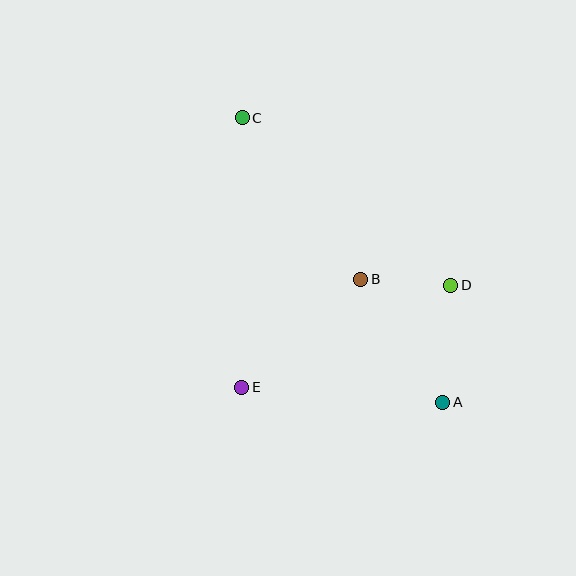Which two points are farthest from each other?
Points A and C are farthest from each other.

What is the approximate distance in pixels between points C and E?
The distance between C and E is approximately 270 pixels.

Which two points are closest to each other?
Points B and D are closest to each other.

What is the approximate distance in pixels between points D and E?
The distance between D and E is approximately 233 pixels.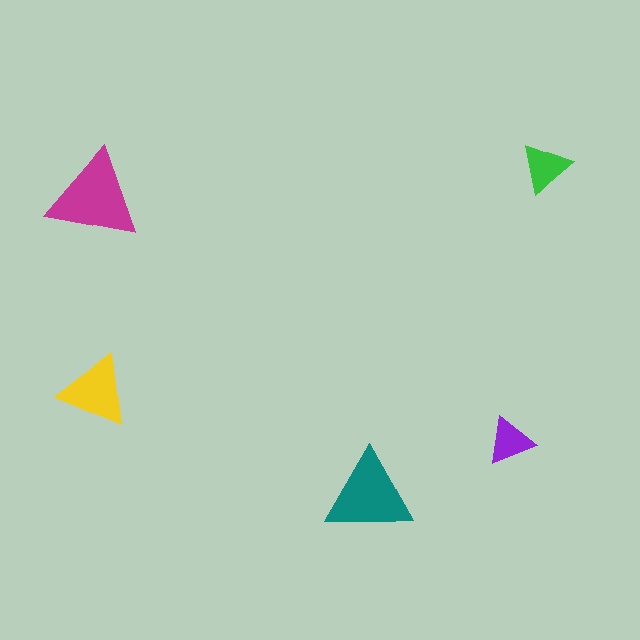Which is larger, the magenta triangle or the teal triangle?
The magenta one.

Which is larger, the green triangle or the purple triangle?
The green one.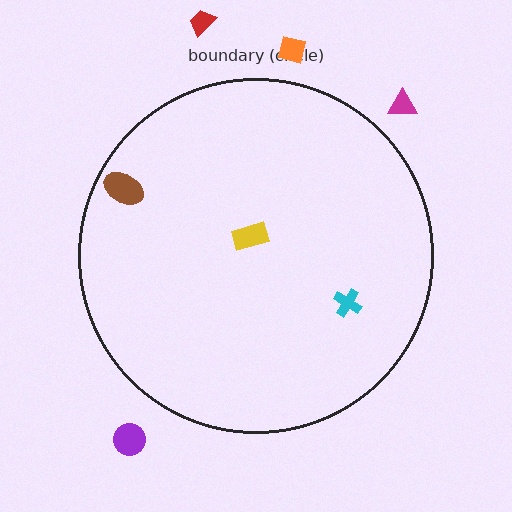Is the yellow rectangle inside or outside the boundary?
Inside.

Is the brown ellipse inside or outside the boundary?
Inside.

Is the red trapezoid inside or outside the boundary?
Outside.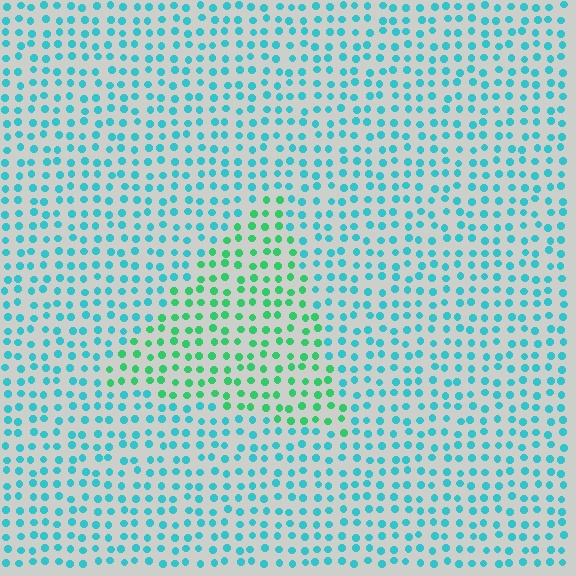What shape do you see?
I see a triangle.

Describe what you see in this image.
The image is filled with small cyan elements in a uniform arrangement. A triangle-shaped region is visible where the elements are tinted to a slightly different hue, forming a subtle color boundary.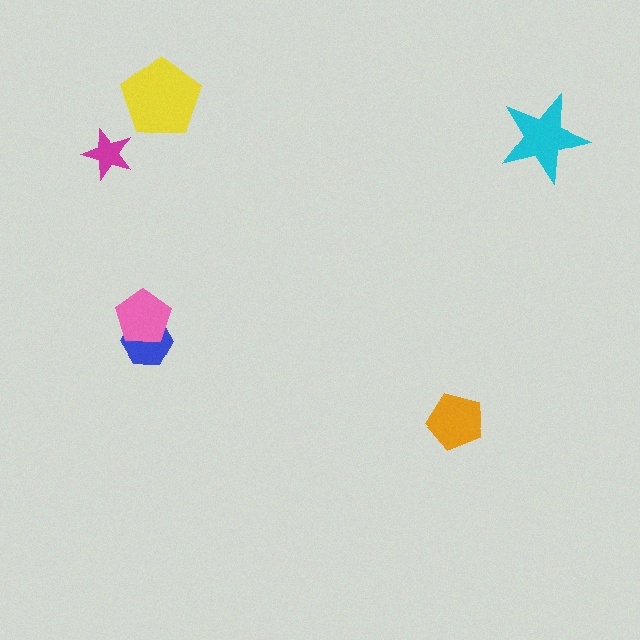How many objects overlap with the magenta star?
0 objects overlap with the magenta star.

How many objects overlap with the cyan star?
0 objects overlap with the cyan star.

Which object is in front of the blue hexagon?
The pink pentagon is in front of the blue hexagon.